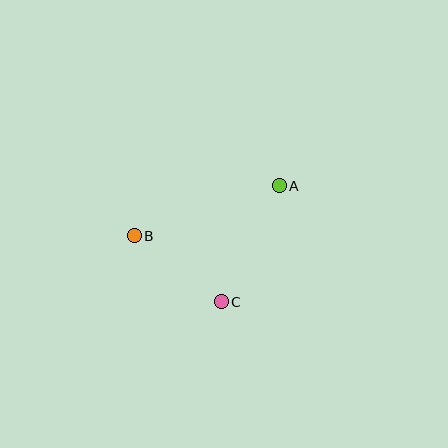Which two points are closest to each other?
Points B and C are closest to each other.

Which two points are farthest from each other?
Points A and B are farthest from each other.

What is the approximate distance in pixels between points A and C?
The distance between A and C is approximately 129 pixels.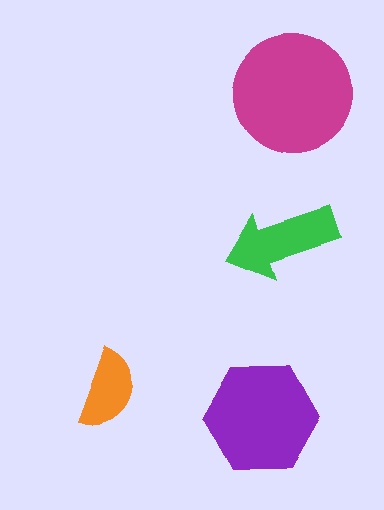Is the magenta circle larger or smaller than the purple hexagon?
Larger.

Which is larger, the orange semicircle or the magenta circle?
The magenta circle.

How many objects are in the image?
There are 4 objects in the image.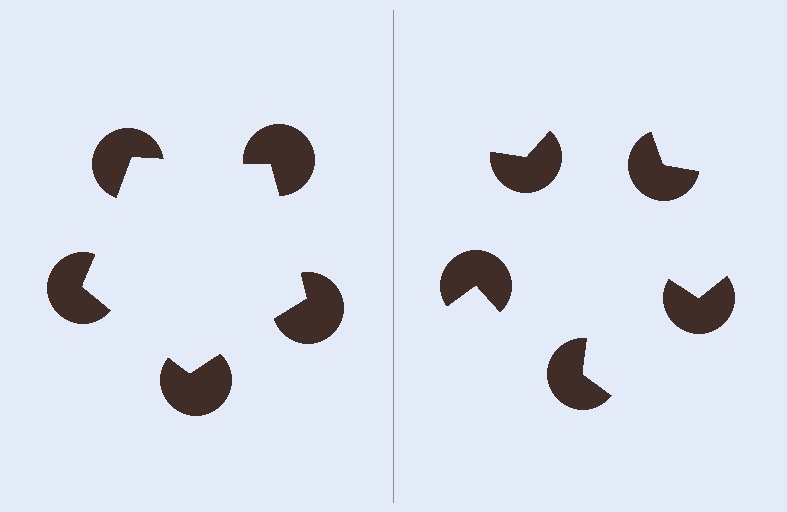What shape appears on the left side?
An illusory pentagon.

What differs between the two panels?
The pac-man discs are positioned identically on both sides; only the wedge orientations differ. On the left they align to a pentagon; on the right they are misaligned.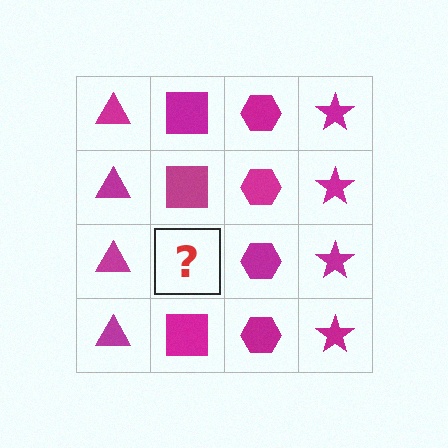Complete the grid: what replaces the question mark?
The question mark should be replaced with a magenta square.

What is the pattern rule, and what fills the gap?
The rule is that each column has a consistent shape. The gap should be filled with a magenta square.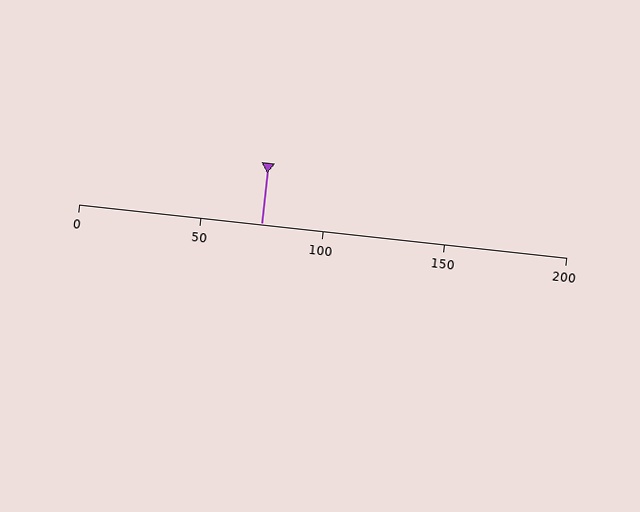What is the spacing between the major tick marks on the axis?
The major ticks are spaced 50 apart.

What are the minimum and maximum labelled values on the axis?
The axis runs from 0 to 200.